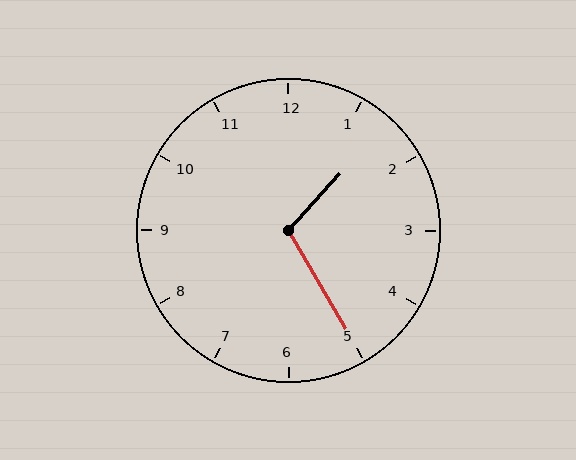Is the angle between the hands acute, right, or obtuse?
It is obtuse.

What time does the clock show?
1:25.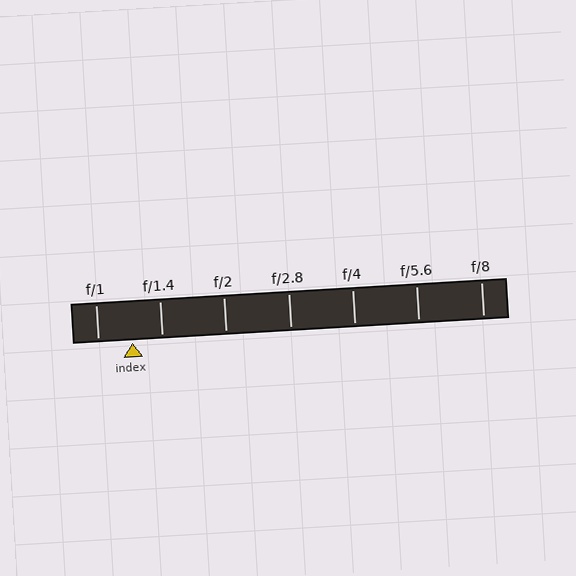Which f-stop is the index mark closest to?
The index mark is closest to f/1.4.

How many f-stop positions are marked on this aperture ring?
There are 7 f-stop positions marked.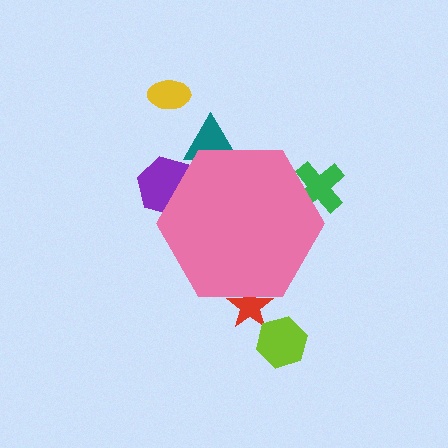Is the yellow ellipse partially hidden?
No, the yellow ellipse is fully visible.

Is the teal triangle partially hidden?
Yes, the teal triangle is partially hidden behind the pink hexagon.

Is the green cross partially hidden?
Yes, the green cross is partially hidden behind the pink hexagon.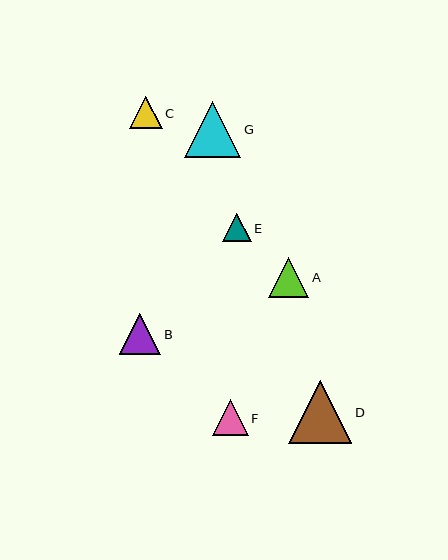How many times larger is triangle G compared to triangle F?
Triangle G is approximately 1.6 times the size of triangle F.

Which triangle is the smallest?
Triangle E is the smallest with a size of approximately 29 pixels.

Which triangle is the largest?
Triangle D is the largest with a size of approximately 63 pixels.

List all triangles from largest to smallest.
From largest to smallest: D, G, B, A, F, C, E.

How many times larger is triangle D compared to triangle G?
Triangle D is approximately 1.1 times the size of triangle G.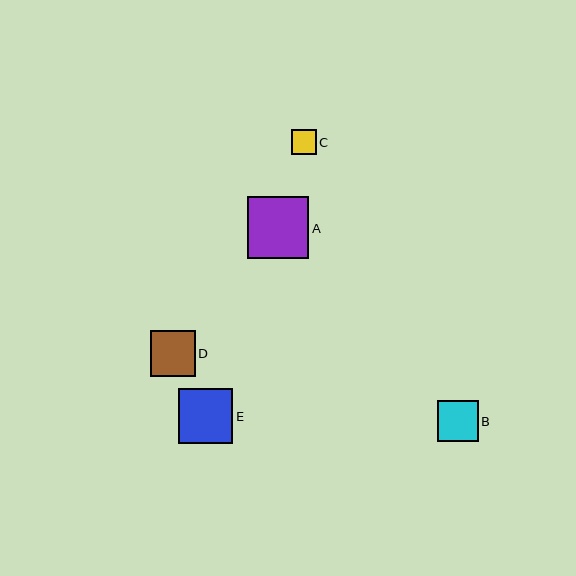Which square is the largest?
Square A is the largest with a size of approximately 62 pixels.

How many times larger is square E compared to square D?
Square E is approximately 1.2 times the size of square D.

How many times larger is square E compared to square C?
Square E is approximately 2.2 times the size of square C.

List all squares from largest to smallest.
From largest to smallest: A, E, D, B, C.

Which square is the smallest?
Square C is the smallest with a size of approximately 24 pixels.